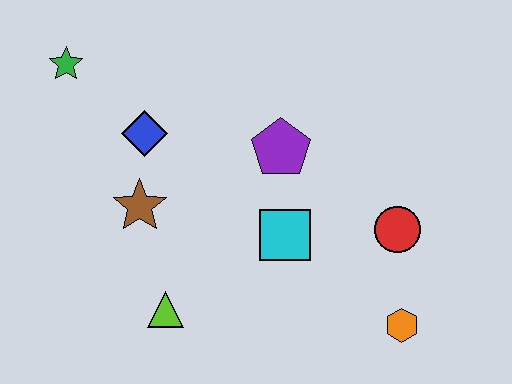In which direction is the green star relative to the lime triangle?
The green star is above the lime triangle.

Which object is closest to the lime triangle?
The brown star is closest to the lime triangle.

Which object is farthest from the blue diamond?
The orange hexagon is farthest from the blue diamond.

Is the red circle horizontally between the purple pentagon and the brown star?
No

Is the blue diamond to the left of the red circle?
Yes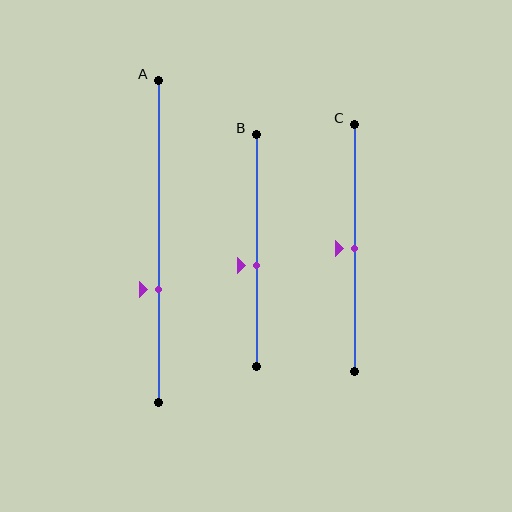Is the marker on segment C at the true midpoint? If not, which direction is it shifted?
Yes, the marker on segment C is at the true midpoint.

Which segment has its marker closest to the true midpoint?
Segment C has its marker closest to the true midpoint.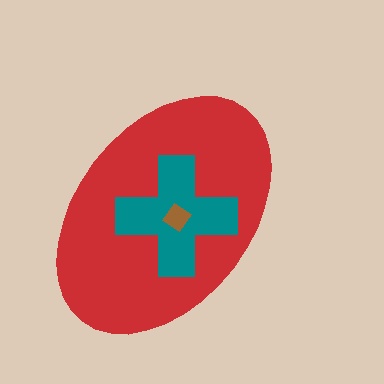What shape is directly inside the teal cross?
The brown diamond.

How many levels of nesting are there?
3.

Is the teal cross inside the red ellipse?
Yes.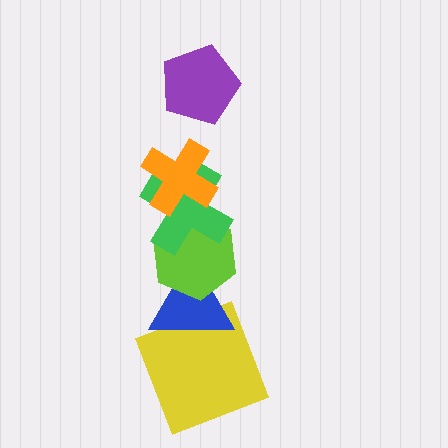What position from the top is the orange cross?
The orange cross is 2nd from the top.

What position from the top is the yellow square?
The yellow square is 6th from the top.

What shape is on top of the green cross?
The orange cross is on top of the green cross.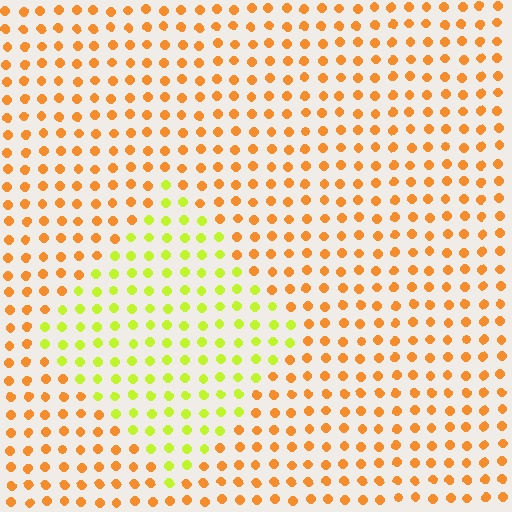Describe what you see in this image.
The image is filled with small orange elements in a uniform arrangement. A diamond-shaped region is visible where the elements are tinted to a slightly different hue, forming a subtle color boundary.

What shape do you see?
I see a diamond.